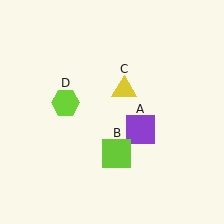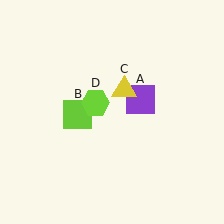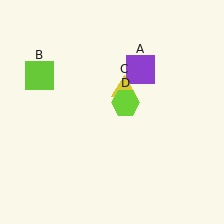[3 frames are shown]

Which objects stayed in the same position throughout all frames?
Yellow triangle (object C) remained stationary.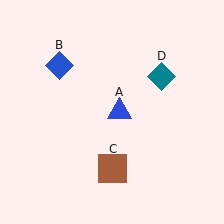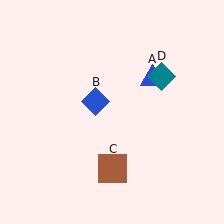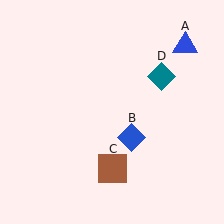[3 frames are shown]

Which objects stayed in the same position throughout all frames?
Brown square (object C) and teal diamond (object D) remained stationary.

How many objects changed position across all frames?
2 objects changed position: blue triangle (object A), blue diamond (object B).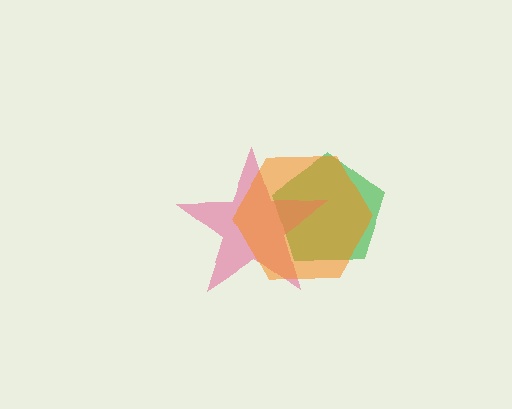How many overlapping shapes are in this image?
There are 3 overlapping shapes in the image.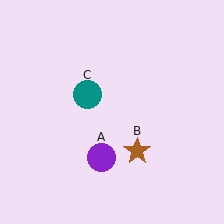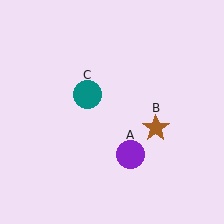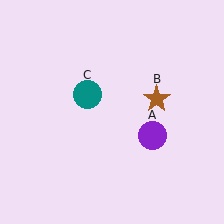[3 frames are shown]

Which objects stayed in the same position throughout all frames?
Teal circle (object C) remained stationary.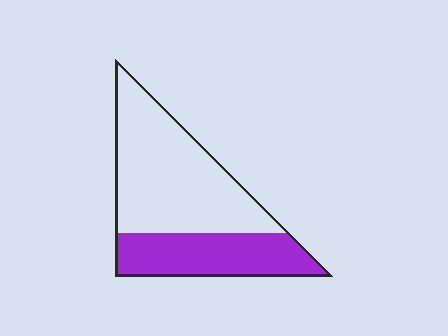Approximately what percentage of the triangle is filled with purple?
Approximately 35%.